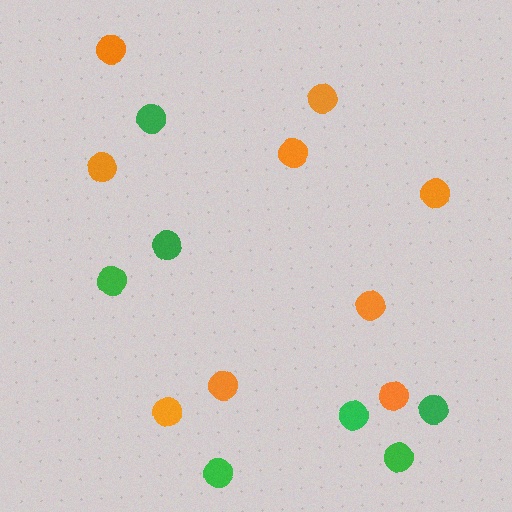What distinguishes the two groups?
There are 2 groups: one group of orange circles (9) and one group of green circles (7).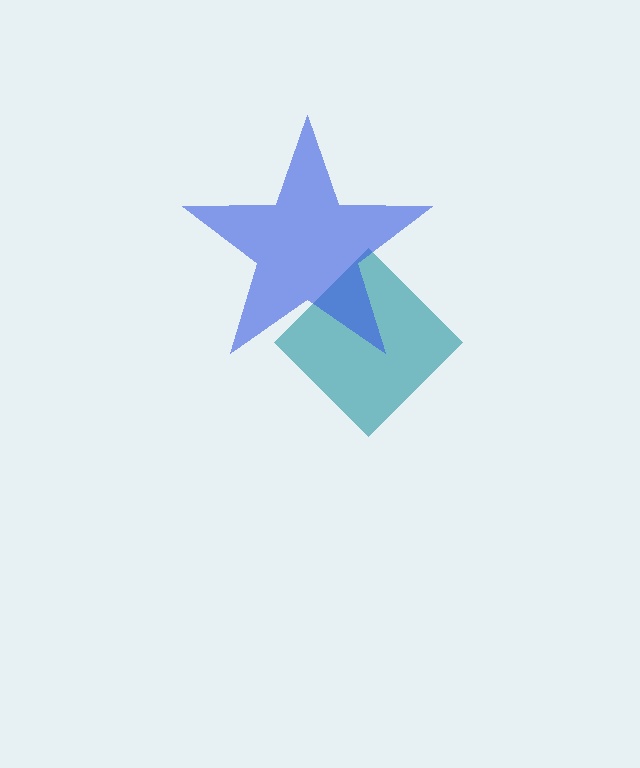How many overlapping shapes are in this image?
There are 2 overlapping shapes in the image.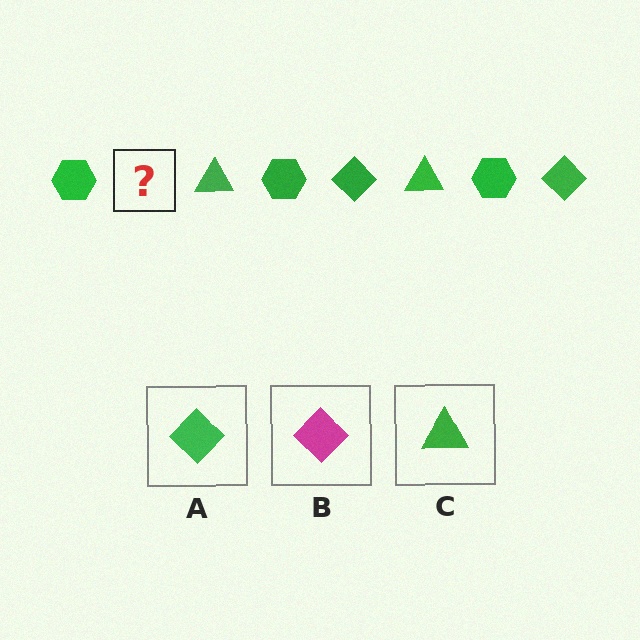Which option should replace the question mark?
Option A.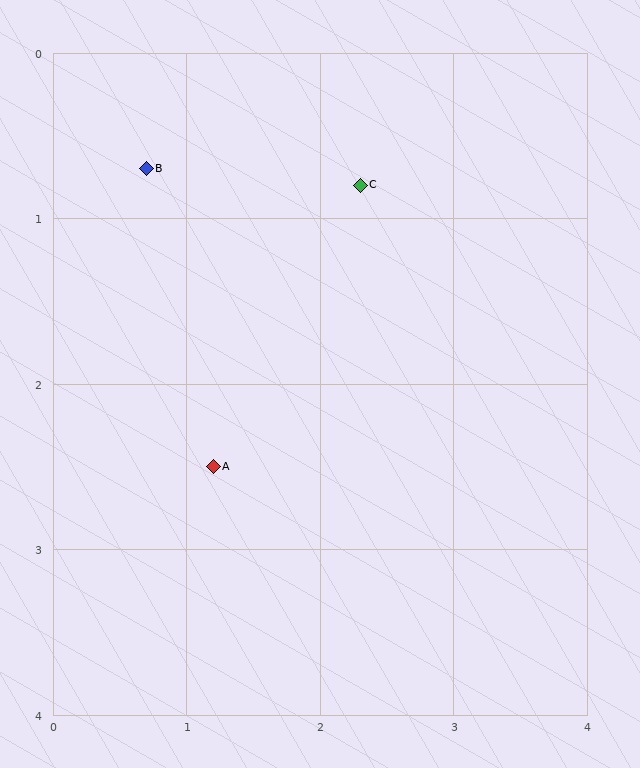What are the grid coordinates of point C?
Point C is at approximately (2.3, 0.8).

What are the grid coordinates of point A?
Point A is at approximately (1.2, 2.5).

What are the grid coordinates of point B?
Point B is at approximately (0.7, 0.7).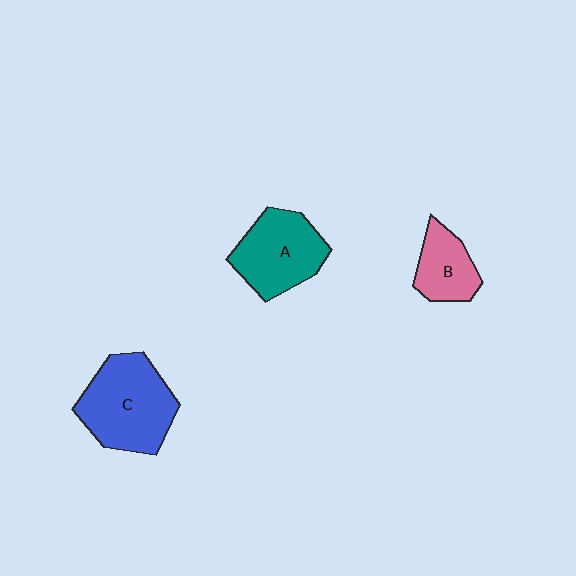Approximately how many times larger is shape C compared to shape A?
Approximately 1.2 times.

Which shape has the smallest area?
Shape B (pink).